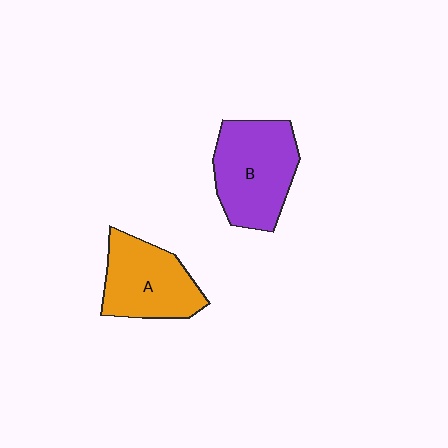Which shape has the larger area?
Shape B (purple).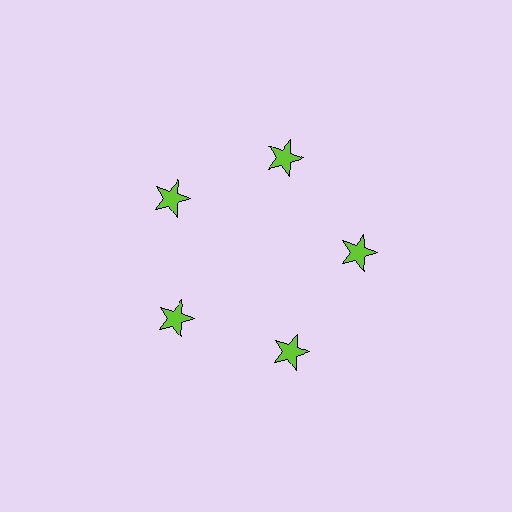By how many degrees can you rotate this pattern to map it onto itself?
The pattern maps onto itself every 72 degrees of rotation.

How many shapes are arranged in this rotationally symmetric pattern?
There are 5 shapes, arranged in 5 groups of 1.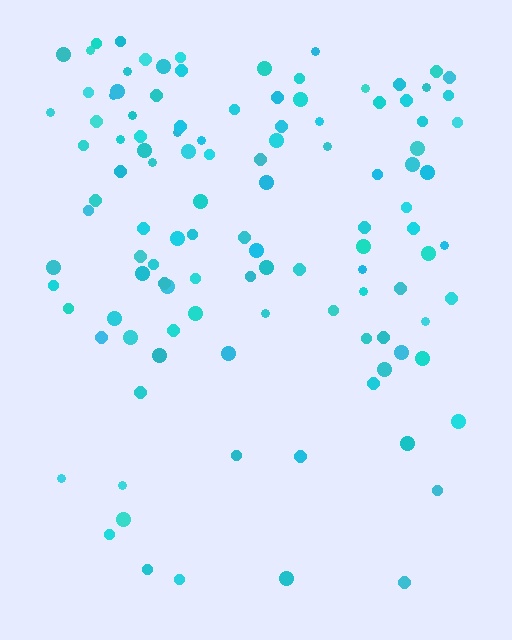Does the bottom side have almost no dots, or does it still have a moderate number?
Still a moderate number, just noticeably fewer than the top.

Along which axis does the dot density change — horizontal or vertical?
Vertical.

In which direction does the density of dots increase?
From bottom to top, with the top side densest.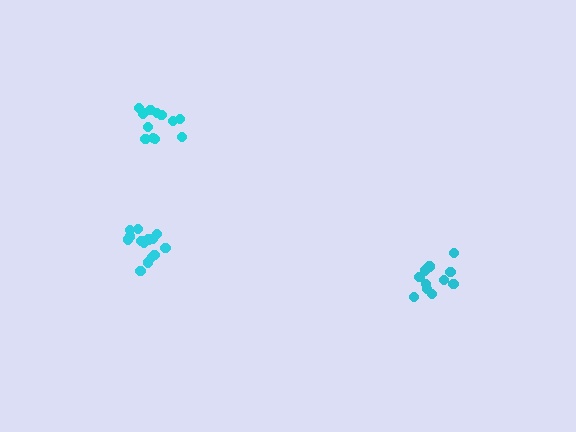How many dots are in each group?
Group 1: 14 dots, Group 2: 11 dots, Group 3: 12 dots (37 total).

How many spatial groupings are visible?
There are 3 spatial groupings.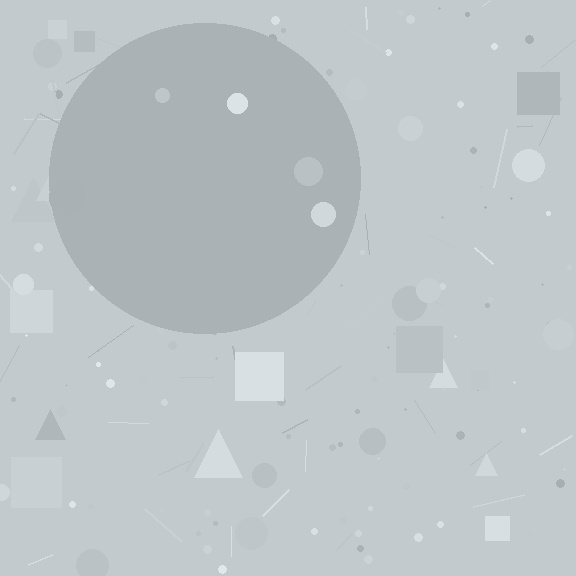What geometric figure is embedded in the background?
A circle is embedded in the background.